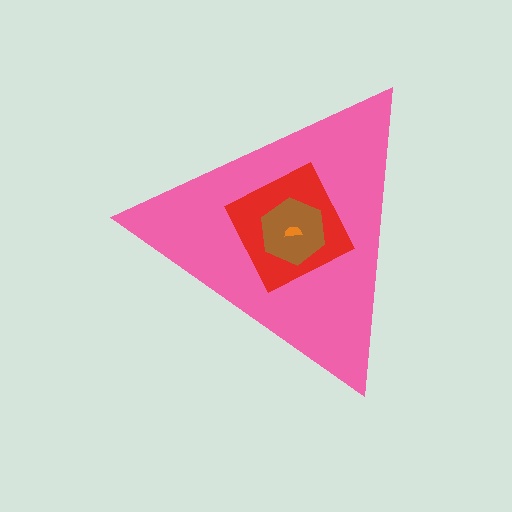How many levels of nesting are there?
4.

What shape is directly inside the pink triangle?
The red diamond.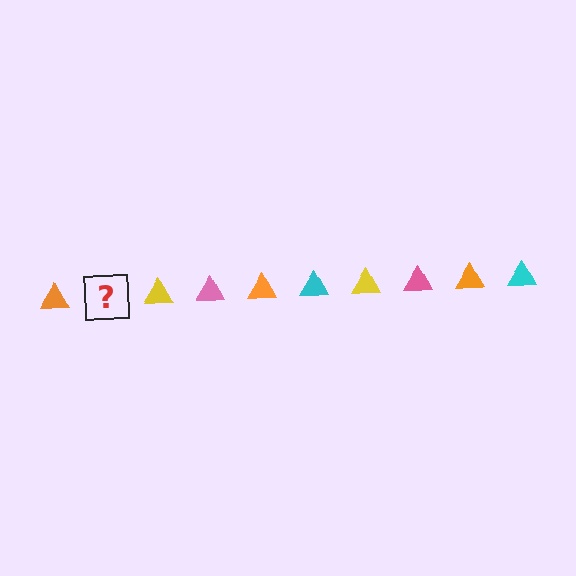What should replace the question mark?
The question mark should be replaced with a cyan triangle.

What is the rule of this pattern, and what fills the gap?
The rule is that the pattern cycles through orange, cyan, yellow, pink triangles. The gap should be filled with a cyan triangle.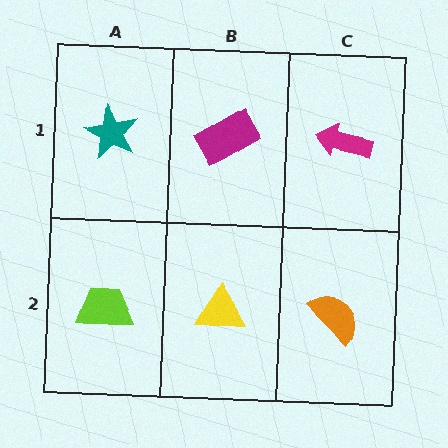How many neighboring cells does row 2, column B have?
3.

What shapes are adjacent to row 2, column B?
A magenta rectangle (row 1, column B), a lime trapezoid (row 2, column A), an orange semicircle (row 2, column C).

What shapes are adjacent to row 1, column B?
A yellow triangle (row 2, column B), a teal star (row 1, column A), a magenta arrow (row 1, column C).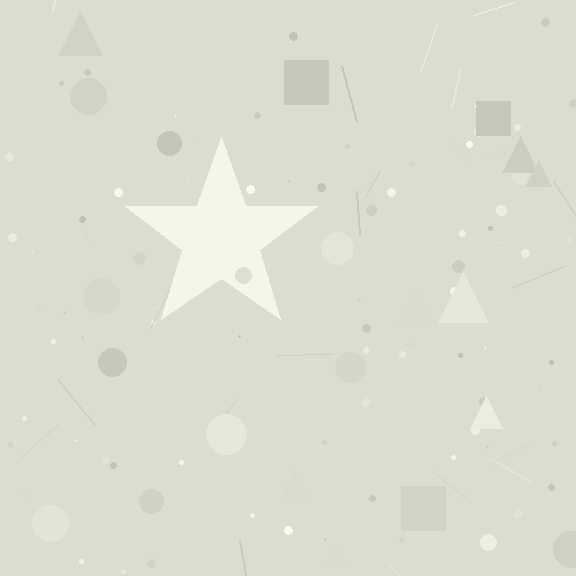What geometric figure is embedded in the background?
A star is embedded in the background.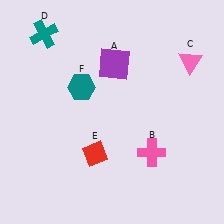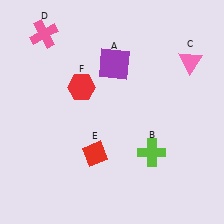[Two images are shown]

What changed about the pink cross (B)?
In Image 1, B is pink. In Image 2, it changed to lime.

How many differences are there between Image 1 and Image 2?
There are 3 differences between the two images.